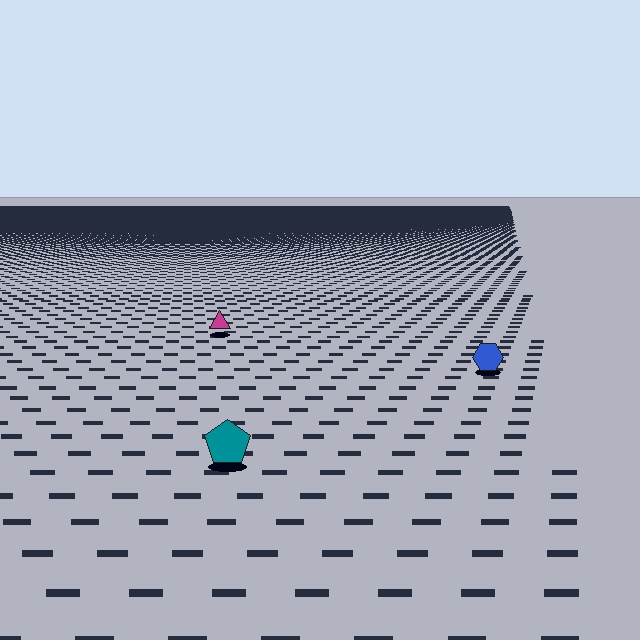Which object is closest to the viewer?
The teal pentagon is closest. The texture marks near it are larger and more spread out.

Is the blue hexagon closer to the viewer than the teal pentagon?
No. The teal pentagon is closer — you can tell from the texture gradient: the ground texture is coarser near it.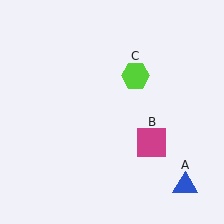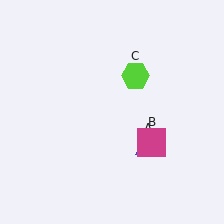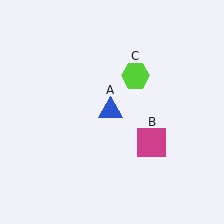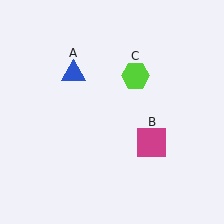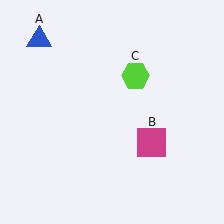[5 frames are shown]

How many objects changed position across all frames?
1 object changed position: blue triangle (object A).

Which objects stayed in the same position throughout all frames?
Magenta square (object B) and lime hexagon (object C) remained stationary.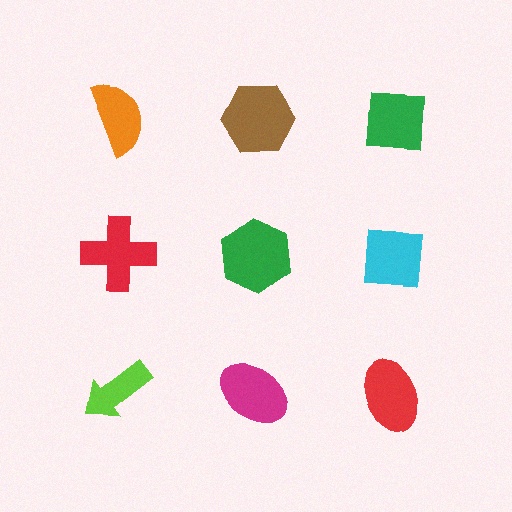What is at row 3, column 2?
A magenta ellipse.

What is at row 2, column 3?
A cyan square.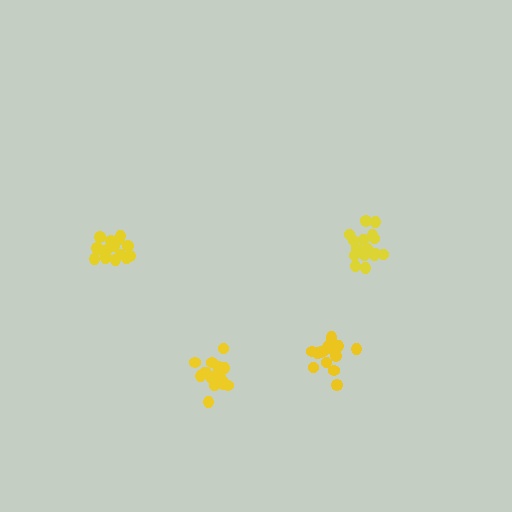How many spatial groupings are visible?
There are 4 spatial groupings.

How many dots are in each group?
Group 1: 17 dots, Group 2: 17 dots, Group 3: 18 dots, Group 4: 15 dots (67 total).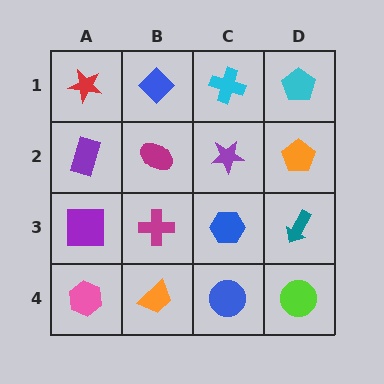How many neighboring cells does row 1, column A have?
2.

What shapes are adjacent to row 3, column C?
A purple star (row 2, column C), a blue circle (row 4, column C), a magenta cross (row 3, column B), a teal arrow (row 3, column D).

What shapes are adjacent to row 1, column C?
A purple star (row 2, column C), a blue diamond (row 1, column B), a cyan pentagon (row 1, column D).